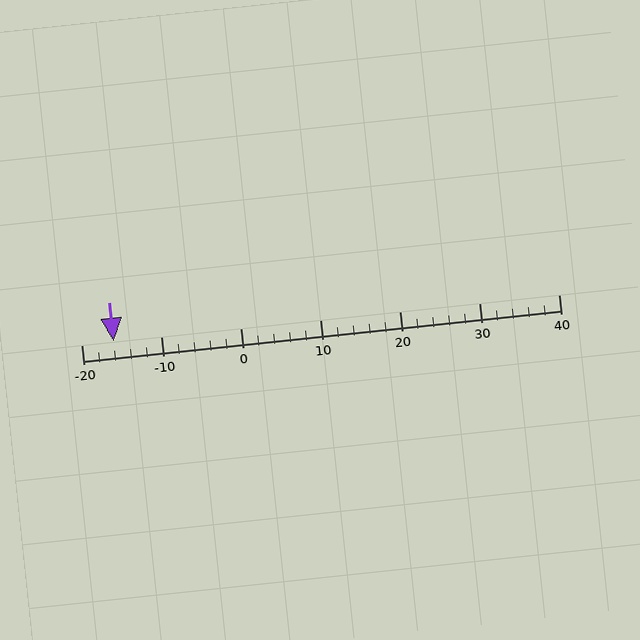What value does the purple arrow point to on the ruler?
The purple arrow points to approximately -16.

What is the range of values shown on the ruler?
The ruler shows values from -20 to 40.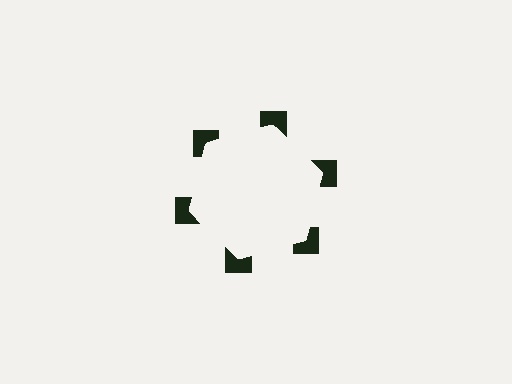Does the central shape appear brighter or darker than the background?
It typically appears slightly brighter than the background, even though no actual brightness change is drawn.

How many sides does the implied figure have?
6 sides.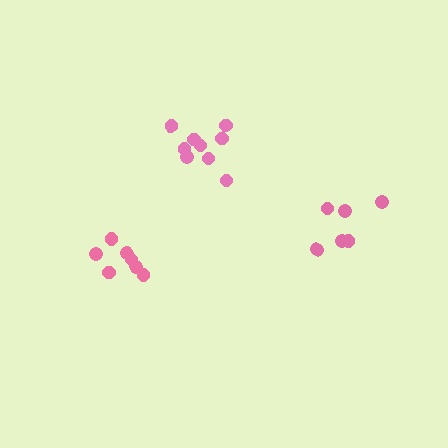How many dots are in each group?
Group 1: 9 dots, Group 2: 7 dots, Group 3: 6 dots (22 total).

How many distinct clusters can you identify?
There are 3 distinct clusters.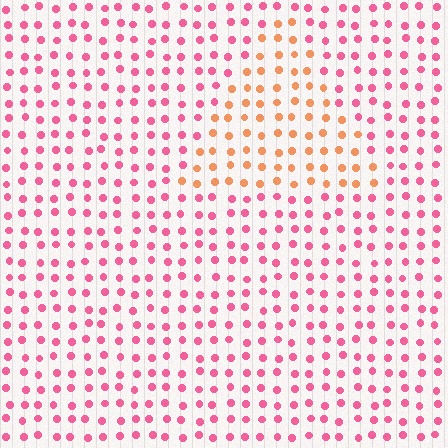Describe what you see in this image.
The image is filled with small pink elements in a uniform arrangement. A triangle-shaped region is visible where the elements are tinted to a slightly different hue, forming a subtle color boundary.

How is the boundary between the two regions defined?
The boundary is defined purely by a slight shift in hue (about 45 degrees). Spacing, size, and orientation are identical on both sides.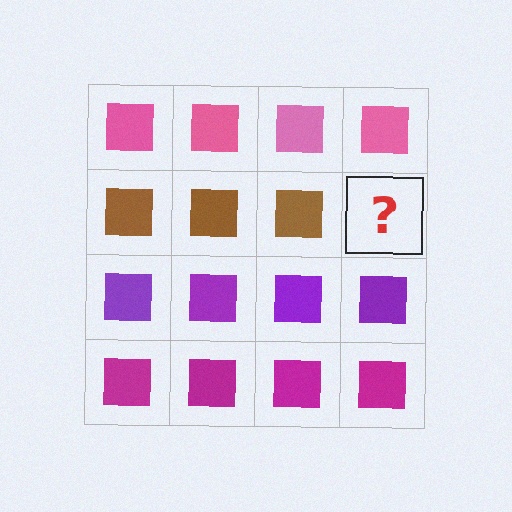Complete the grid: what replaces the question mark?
The question mark should be replaced with a brown square.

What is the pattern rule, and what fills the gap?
The rule is that each row has a consistent color. The gap should be filled with a brown square.